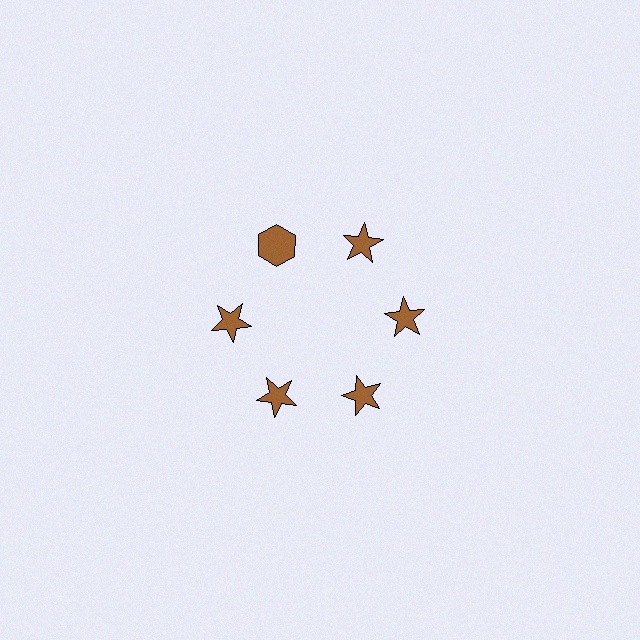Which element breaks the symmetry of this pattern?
The brown hexagon at roughly the 11 o'clock position breaks the symmetry. All other shapes are brown stars.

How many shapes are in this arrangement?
There are 6 shapes arranged in a ring pattern.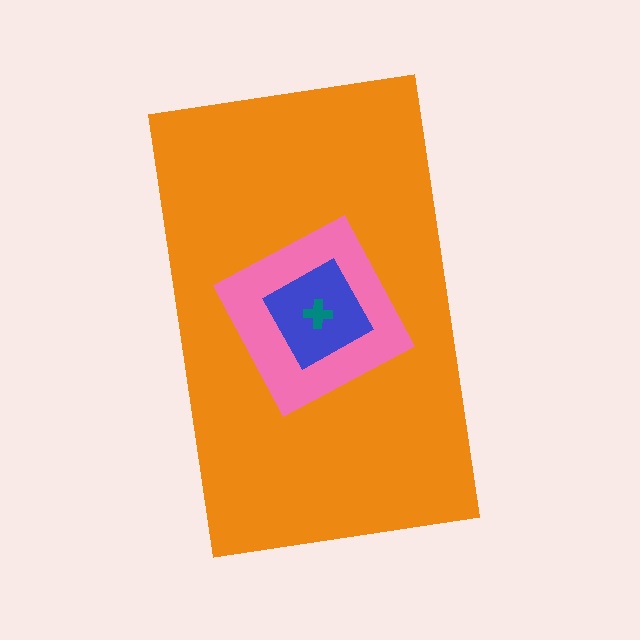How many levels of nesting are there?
4.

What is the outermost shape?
The orange rectangle.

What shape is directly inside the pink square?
The blue diamond.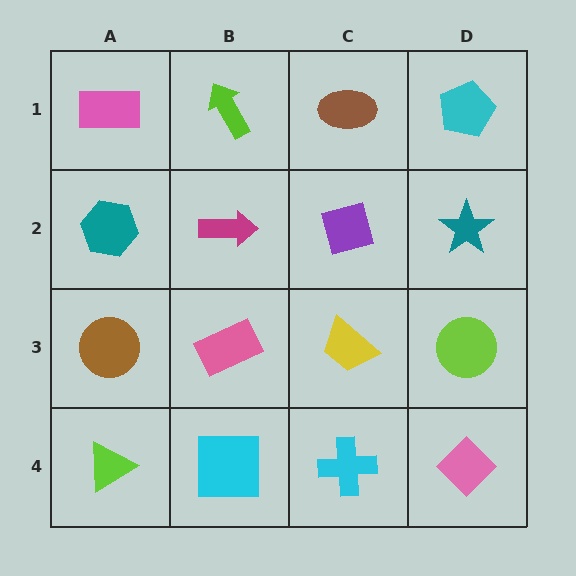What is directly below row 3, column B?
A cyan square.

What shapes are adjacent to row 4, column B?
A pink rectangle (row 3, column B), a lime triangle (row 4, column A), a cyan cross (row 4, column C).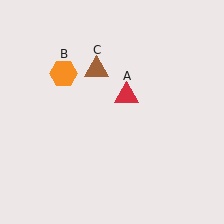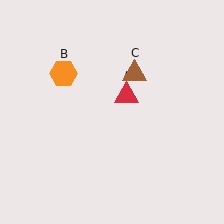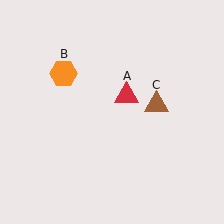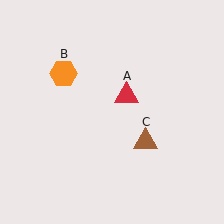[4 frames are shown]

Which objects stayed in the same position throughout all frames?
Red triangle (object A) and orange hexagon (object B) remained stationary.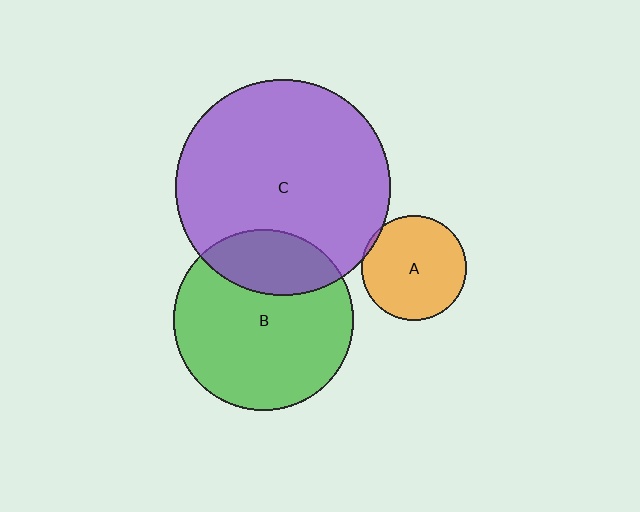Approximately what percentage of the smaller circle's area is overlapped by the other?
Approximately 5%.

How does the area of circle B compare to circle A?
Approximately 3.0 times.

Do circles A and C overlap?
Yes.